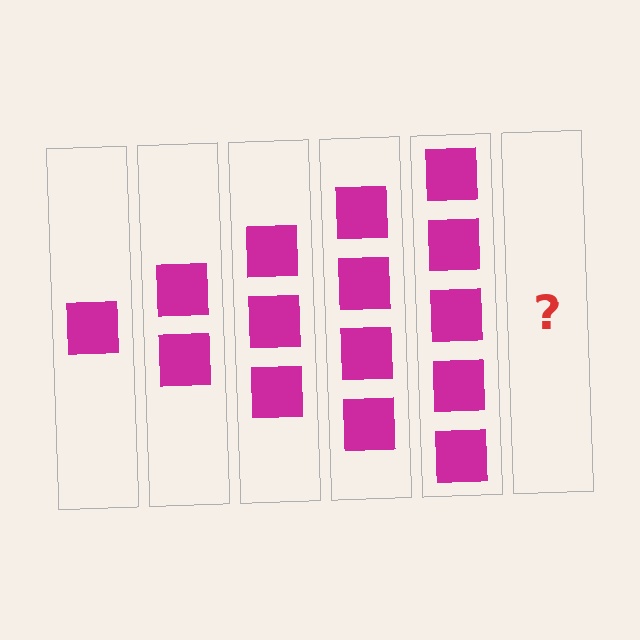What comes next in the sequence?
The next element should be 6 squares.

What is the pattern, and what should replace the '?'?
The pattern is that each step adds one more square. The '?' should be 6 squares.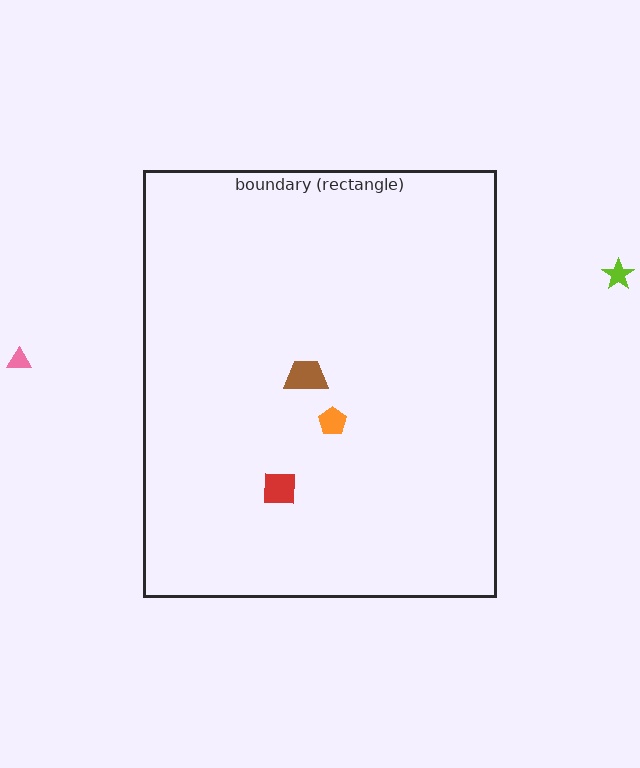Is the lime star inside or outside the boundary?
Outside.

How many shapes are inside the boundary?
3 inside, 2 outside.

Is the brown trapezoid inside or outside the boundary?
Inside.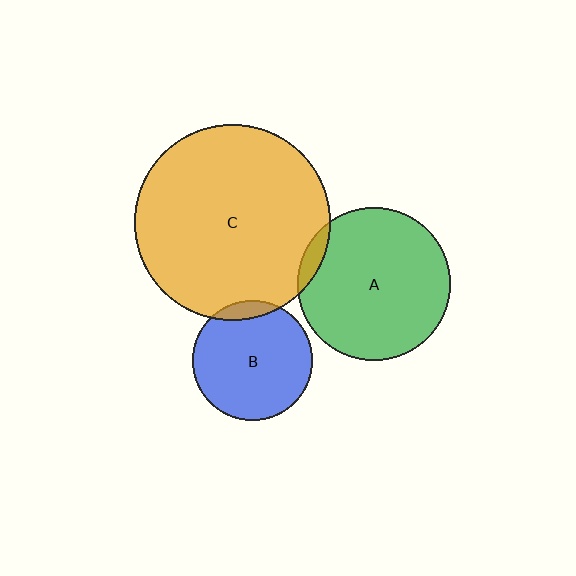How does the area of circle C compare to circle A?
Approximately 1.6 times.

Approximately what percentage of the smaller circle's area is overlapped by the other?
Approximately 10%.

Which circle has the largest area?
Circle C (orange).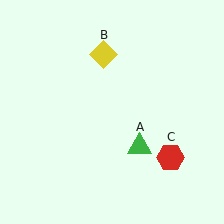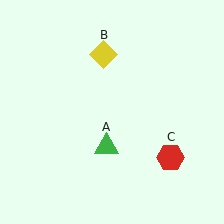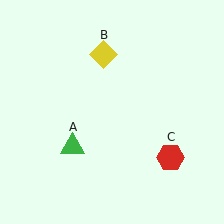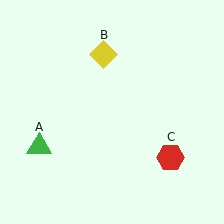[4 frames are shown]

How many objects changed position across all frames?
1 object changed position: green triangle (object A).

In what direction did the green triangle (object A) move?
The green triangle (object A) moved left.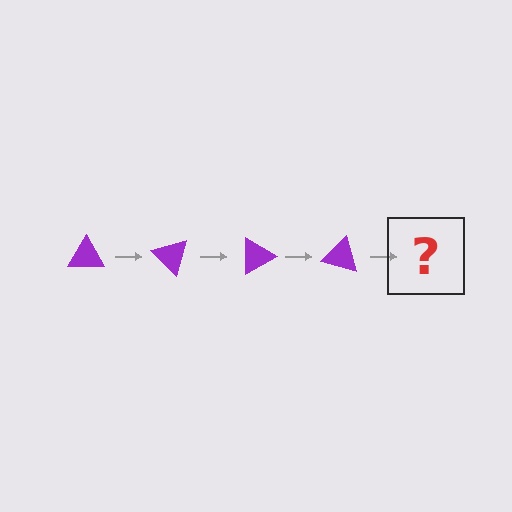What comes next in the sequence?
The next element should be a purple triangle rotated 180 degrees.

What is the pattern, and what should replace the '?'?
The pattern is that the triangle rotates 45 degrees each step. The '?' should be a purple triangle rotated 180 degrees.